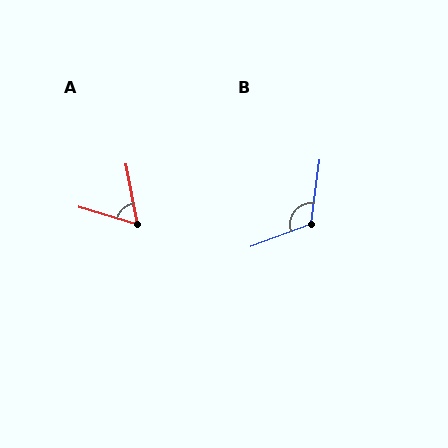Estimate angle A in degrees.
Approximately 62 degrees.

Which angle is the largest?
B, at approximately 118 degrees.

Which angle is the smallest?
A, at approximately 62 degrees.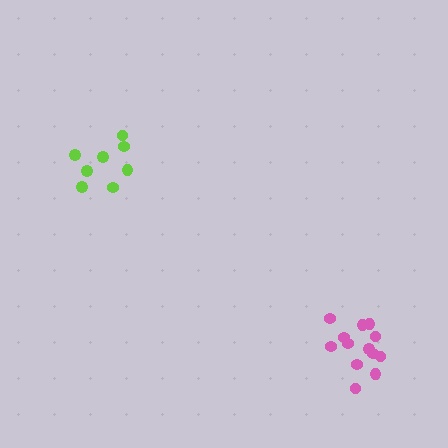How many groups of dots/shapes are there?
There are 2 groups.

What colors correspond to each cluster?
The clusters are colored: lime, pink.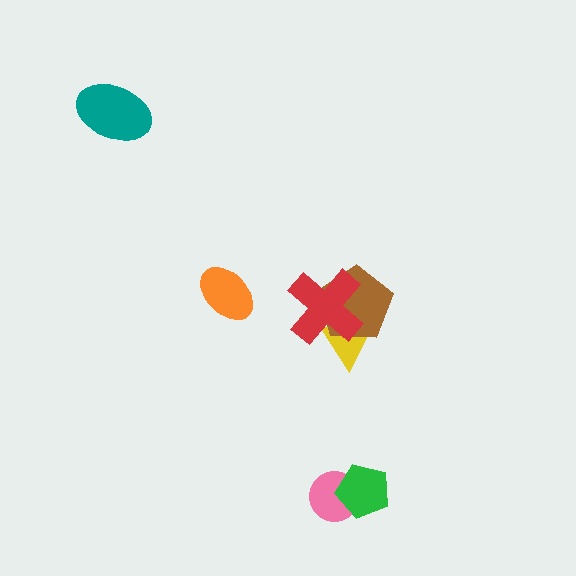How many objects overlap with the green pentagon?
1 object overlaps with the green pentagon.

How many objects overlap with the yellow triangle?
2 objects overlap with the yellow triangle.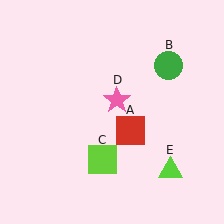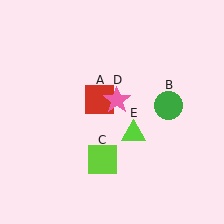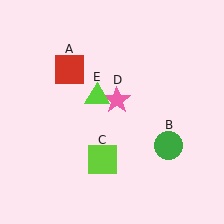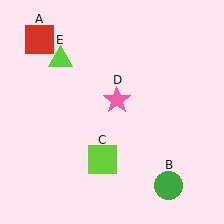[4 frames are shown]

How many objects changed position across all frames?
3 objects changed position: red square (object A), green circle (object B), lime triangle (object E).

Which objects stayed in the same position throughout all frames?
Lime square (object C) and pink star (object D) remained stationary.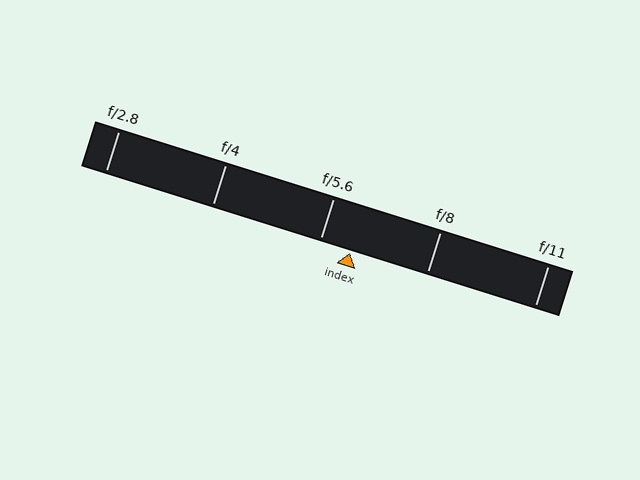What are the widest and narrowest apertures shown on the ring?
The widest aperture shown is f/2.8 and the narrowest is f/11.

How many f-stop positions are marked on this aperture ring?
There are 5 f-stop positions marked.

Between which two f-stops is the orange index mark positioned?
The index mark is between f/5.6 and f/8.